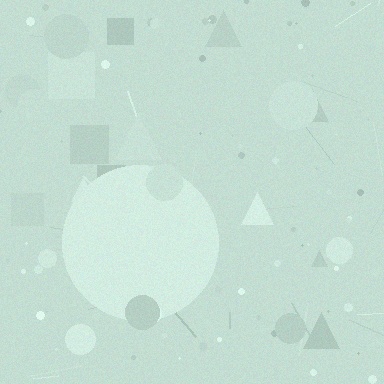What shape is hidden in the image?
A circle is hidden in the image.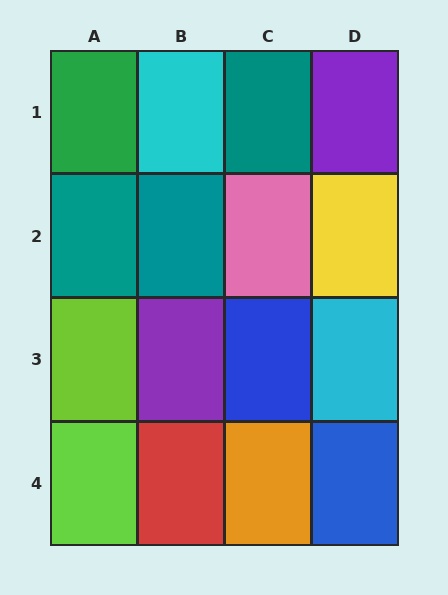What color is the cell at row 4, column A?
Lime.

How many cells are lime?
2 cells are lime.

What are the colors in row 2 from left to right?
Teal, teal, pink, yellow.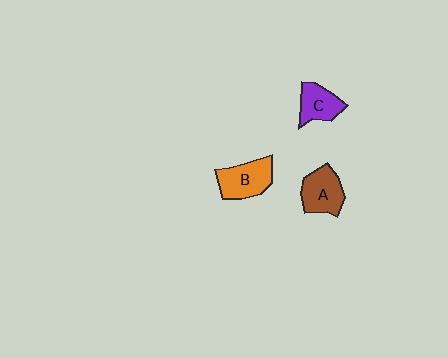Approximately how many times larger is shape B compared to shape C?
Approximately 1.3 times.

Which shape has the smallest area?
Shape C (purple).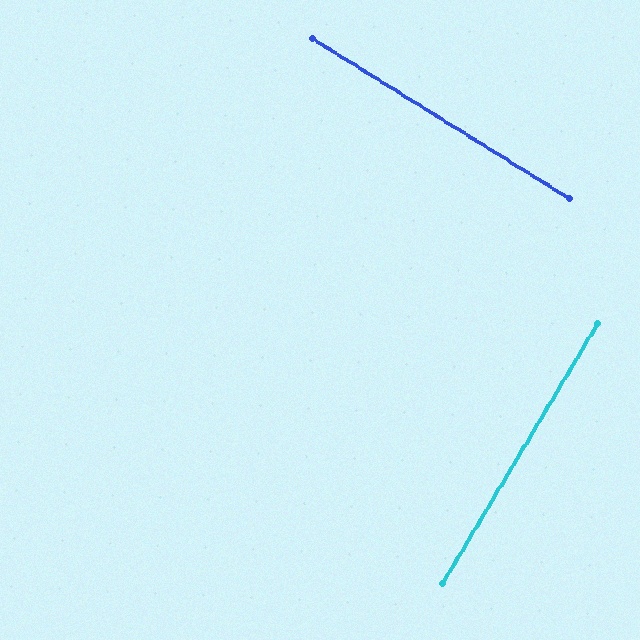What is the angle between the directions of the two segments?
Approximately 89 degrees.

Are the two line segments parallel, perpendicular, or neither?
Perpendicular — they meet at approximately 89°.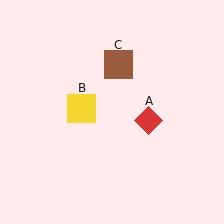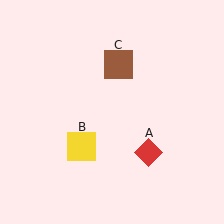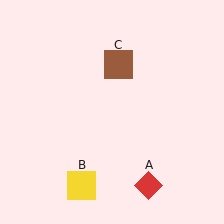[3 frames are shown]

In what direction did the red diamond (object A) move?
The red diamond (object A) moved down.